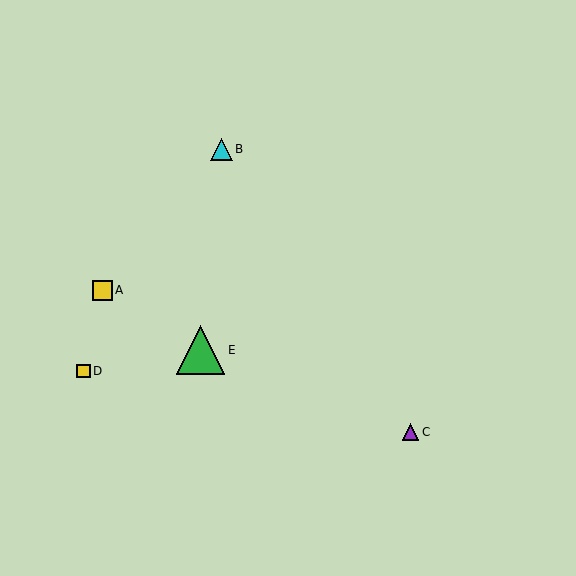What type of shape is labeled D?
Shape D is a yellow square.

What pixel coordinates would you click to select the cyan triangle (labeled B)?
Click at (221, 149) to select the cyan triangle B.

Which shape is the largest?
The green triangle (labeled E) is the largest.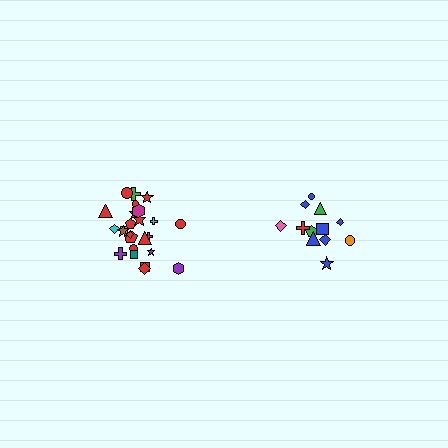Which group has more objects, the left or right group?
The left group.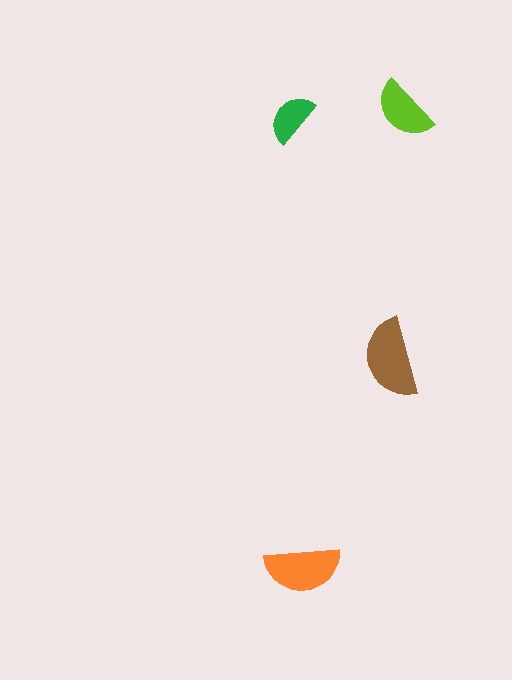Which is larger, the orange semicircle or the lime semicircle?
The orange one.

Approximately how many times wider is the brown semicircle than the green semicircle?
About 1.5 times wider.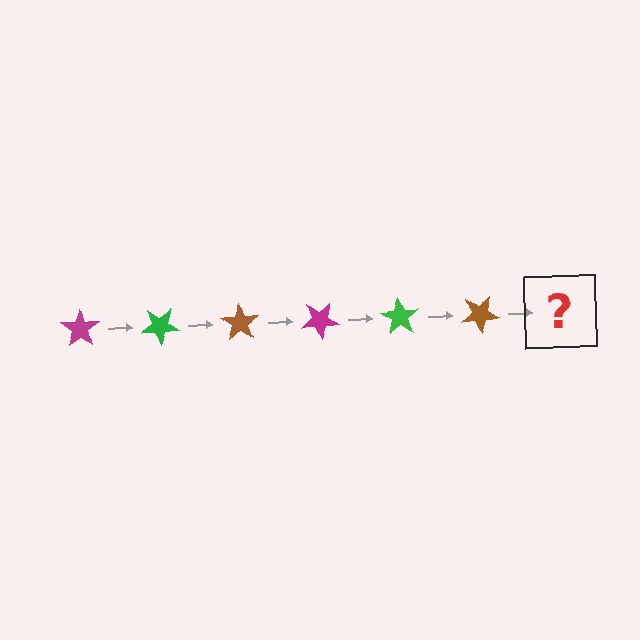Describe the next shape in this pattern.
It should be a magenta star, rotated 210 degrees from the start.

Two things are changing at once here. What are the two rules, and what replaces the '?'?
The two rules are that it rotates 35 degrees each step and the color cycles through magenta, green, and brown. The '?' should be a magenta star, rotated 210 degrees from the start.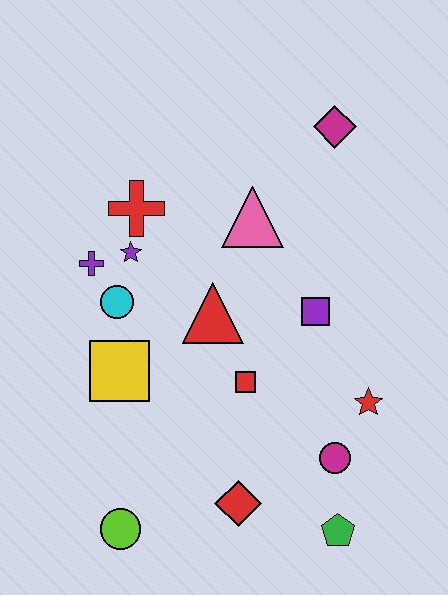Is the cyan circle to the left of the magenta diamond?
Yes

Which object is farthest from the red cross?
The green pentagon is farthest from the red cross.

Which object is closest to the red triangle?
The red square is closest to the red triangle.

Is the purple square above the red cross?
No